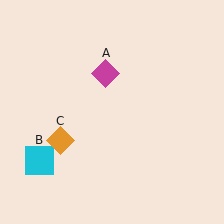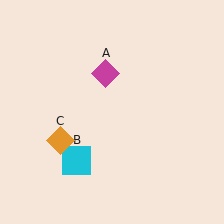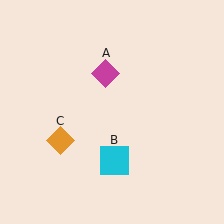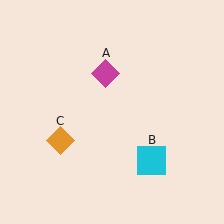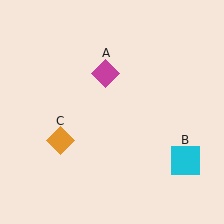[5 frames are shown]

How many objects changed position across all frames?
1 object changed position: cyan square (object B).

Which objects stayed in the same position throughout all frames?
Magenta diamond (object A) and orange diamond (object C) remained stationary.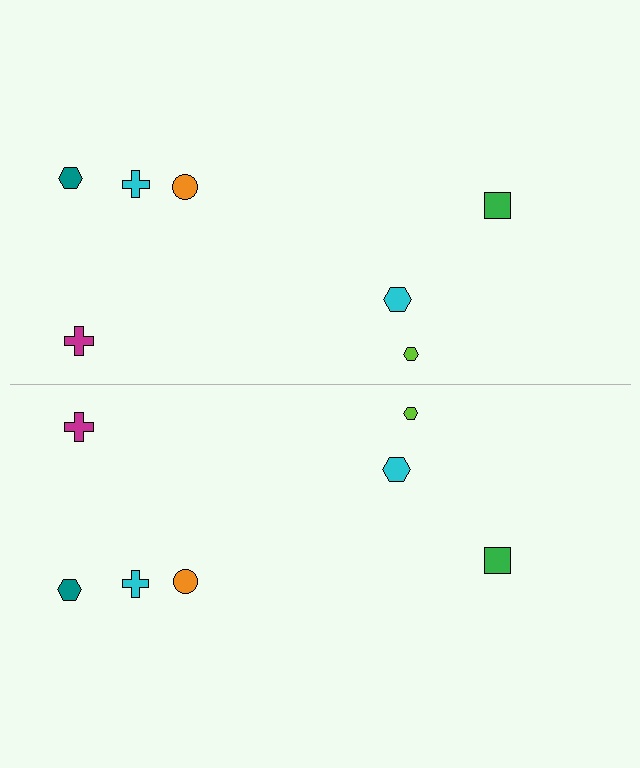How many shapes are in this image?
There are 14 shapes in this image.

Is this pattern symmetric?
Yes, this pattern has bilateral (reflection) symmetry.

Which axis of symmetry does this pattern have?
The pattern has a horizontal axis of symmetry running through the center of the image.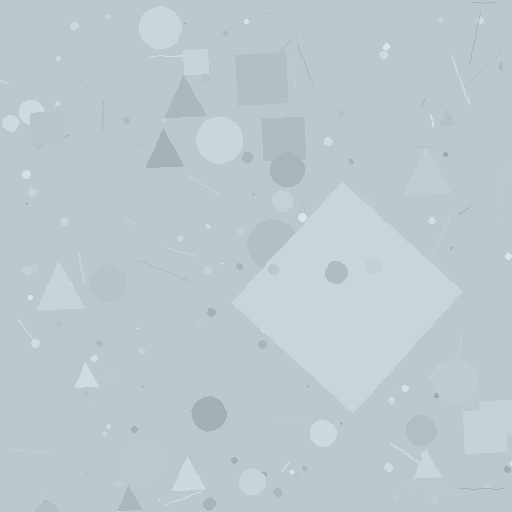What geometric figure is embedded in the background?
A diamond is embedded in the background.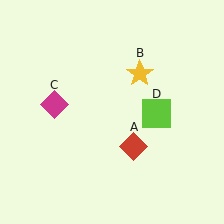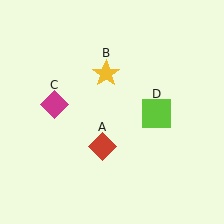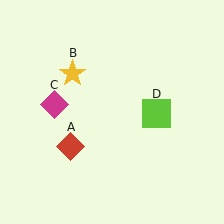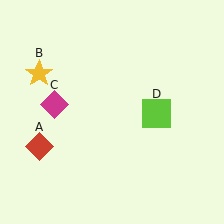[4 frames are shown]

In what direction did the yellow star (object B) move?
The yellow star (object B) moved left.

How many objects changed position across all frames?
2 objects changed position: red diamond (object A), yellow star (object B).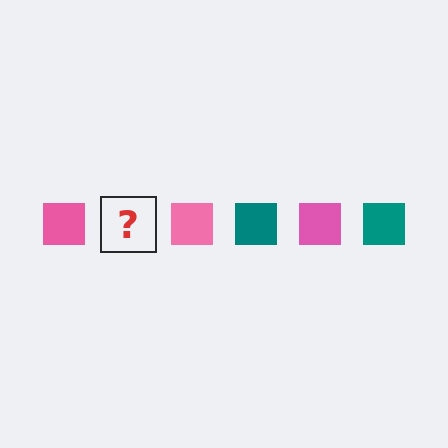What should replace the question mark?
The question mark should be replaced with a teal square.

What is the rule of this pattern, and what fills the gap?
The rule is that the pattern cycles through pink, teal squares. The gap should be filled with a teal square.